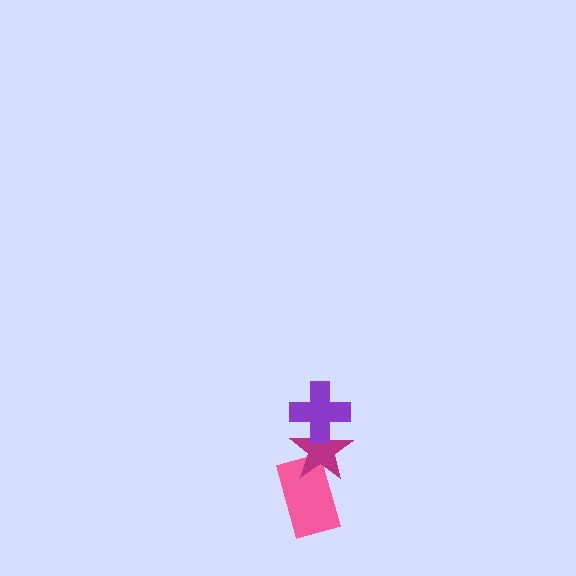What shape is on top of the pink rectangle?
The magenta star is on top of the pink rectangle.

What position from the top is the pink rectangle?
The pink rectangle is 3rd from the top.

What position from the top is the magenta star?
The magenta star is 2nd from the top.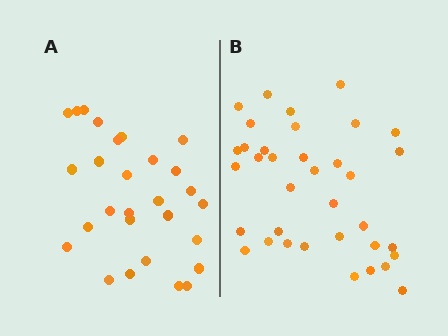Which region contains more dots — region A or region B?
Region B (the right region) has more dots.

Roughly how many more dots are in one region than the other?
Region B has roughly 8 or so more dots than region A.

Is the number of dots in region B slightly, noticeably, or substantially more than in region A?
Region B has noticeably more, but not dramatically so. The ratio is roughly 1.3 to 1.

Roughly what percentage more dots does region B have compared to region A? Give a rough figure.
About 30% more.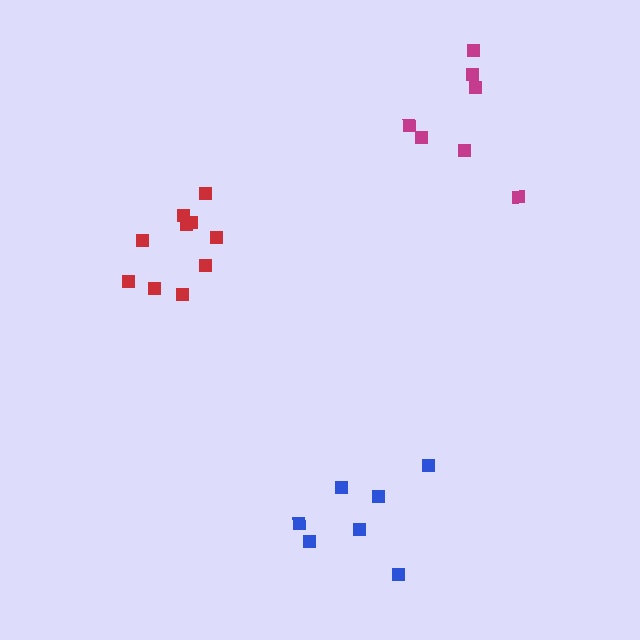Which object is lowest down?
The blue cluster is bottommost.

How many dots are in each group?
Group 1: 10 dots, Group 2: 7 dots, Group 3: 7 dots (24 total).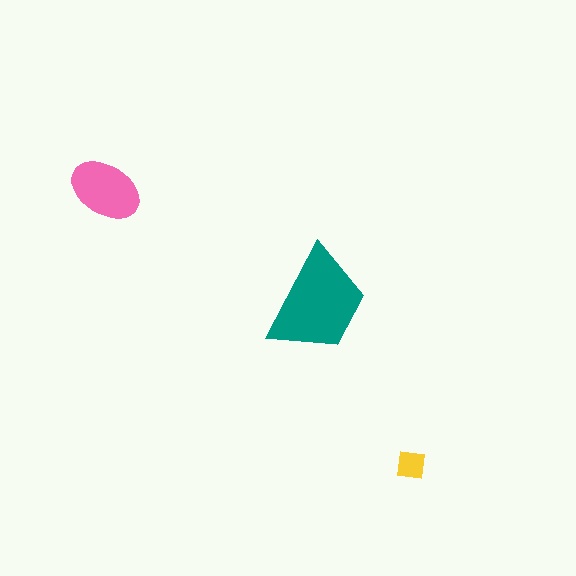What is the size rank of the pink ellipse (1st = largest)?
2nd.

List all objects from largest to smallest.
The teal trapezoid, the pink ellipse, the yellow square.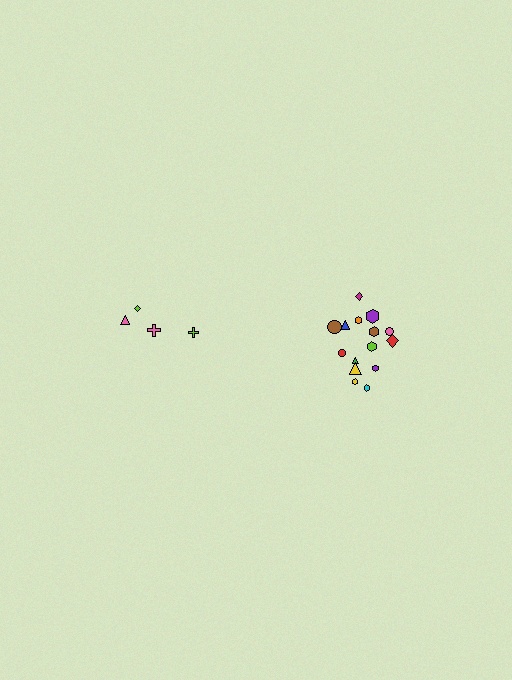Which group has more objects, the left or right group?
The right group.